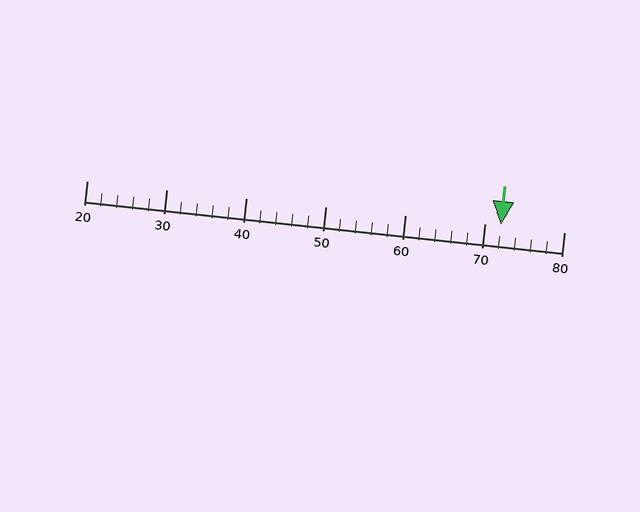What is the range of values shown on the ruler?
The ruler shows values from 20 to 80.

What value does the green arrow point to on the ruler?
The green arrow points to approximately 72.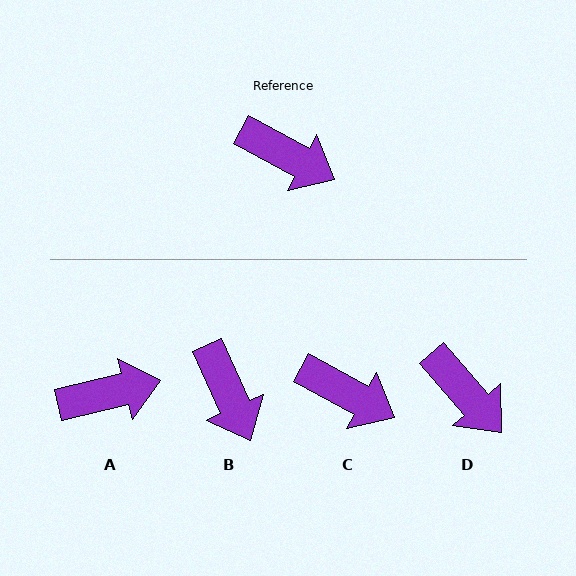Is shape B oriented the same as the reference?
No, it is off by about 38 degrees.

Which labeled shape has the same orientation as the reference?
C.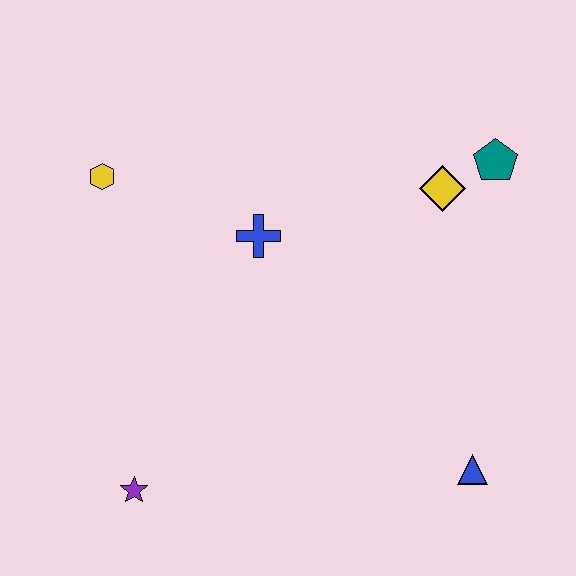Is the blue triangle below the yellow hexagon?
Yes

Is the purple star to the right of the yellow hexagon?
Yes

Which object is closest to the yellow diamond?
The teal pentagon is closest to the yellow diamond.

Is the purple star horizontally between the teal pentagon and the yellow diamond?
No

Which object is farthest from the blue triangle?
The yellow hexagon is farthest from the blue triangle.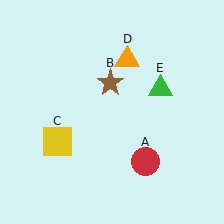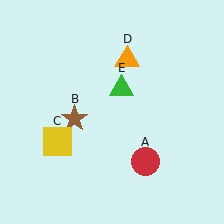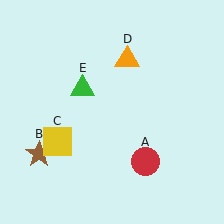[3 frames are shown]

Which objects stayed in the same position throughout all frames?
Red circle (object A) and yellow square (object C) and orange triangle (object D) remained stationary.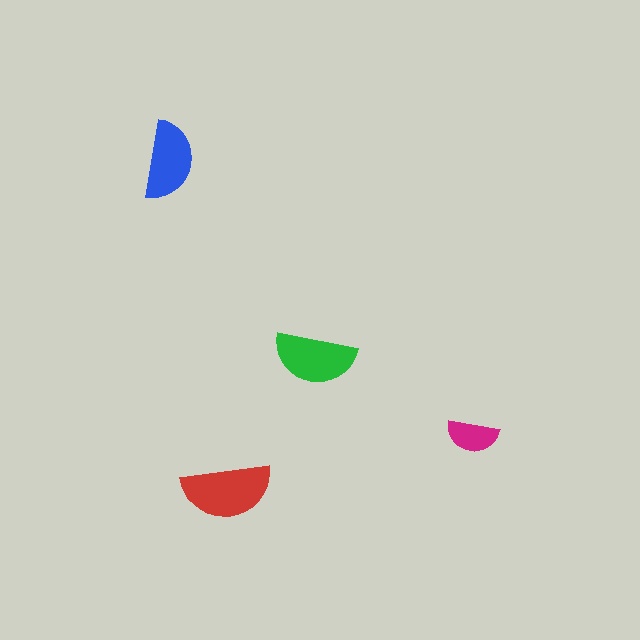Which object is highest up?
The blue semicircle is topmost.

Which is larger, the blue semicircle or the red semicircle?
The red one.